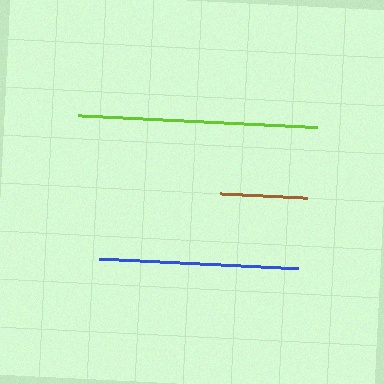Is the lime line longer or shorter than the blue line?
The lime line is longer than the blue line.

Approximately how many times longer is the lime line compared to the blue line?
The lime line is approximately 1.2 times the length of the blue line.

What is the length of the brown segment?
The brown segment is approximately 87 pixels long.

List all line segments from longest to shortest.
From longest to shortest: lime, blue, brown.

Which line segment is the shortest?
The brown line is the shortest at approximately 87 pixels.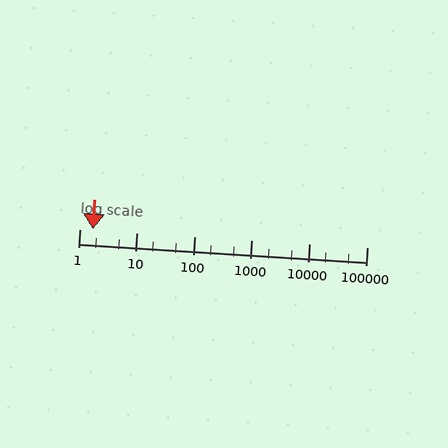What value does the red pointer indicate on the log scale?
The pointer indicates approximately 1.7.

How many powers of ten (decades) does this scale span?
The scale spans 5 decades, from 1 to 100000.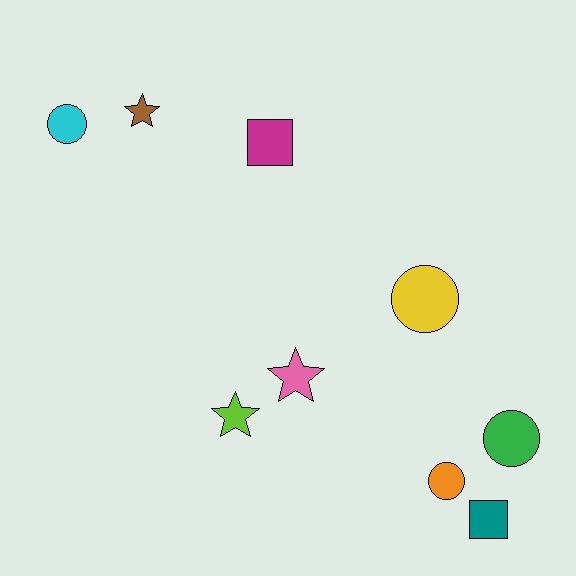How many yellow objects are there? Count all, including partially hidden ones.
There is 1 yellow object.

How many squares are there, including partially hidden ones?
There are 2 squares.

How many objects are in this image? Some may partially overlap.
There are 9 objects.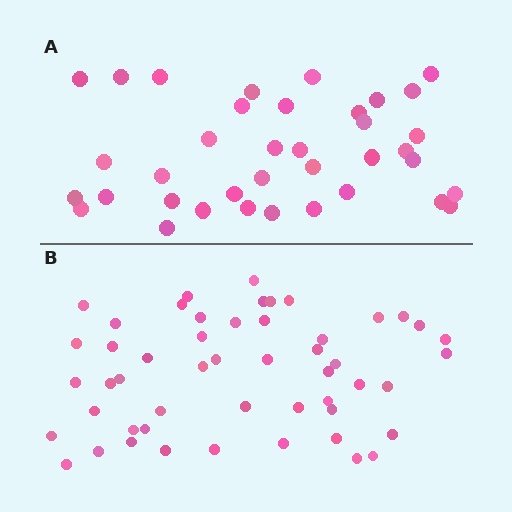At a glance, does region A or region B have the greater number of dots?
Region B (the bottom region) has more dots.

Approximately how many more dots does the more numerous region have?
Region B has approximately 15 more dots than region A.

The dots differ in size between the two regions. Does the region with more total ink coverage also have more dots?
No. Region A has more total ink coverage because its dots are larger, but region B actually contains more individual dots. Total area can be misleading — the number of items is what matters here.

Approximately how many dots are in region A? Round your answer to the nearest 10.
About 40 dots. (The exact count is 37, which rounds to 40.)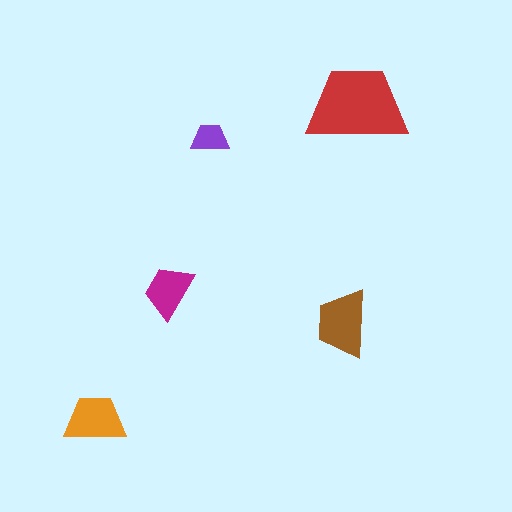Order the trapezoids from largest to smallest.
the red one, the brown one, the orange one, the magenta one, the purple one.